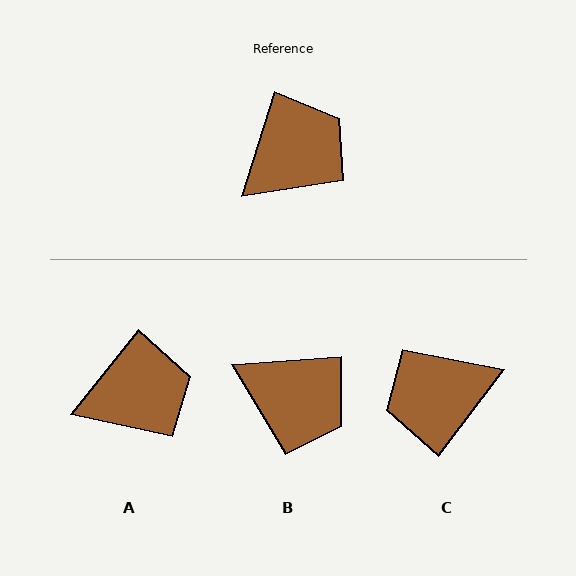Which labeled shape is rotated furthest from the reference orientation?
C, about 161 degrees away.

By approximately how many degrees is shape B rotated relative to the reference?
Approximately 68 degrees clockwise.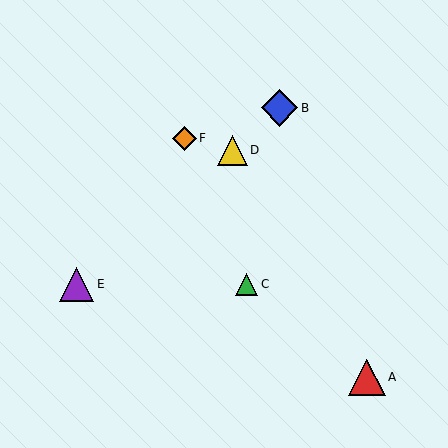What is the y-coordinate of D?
Object D is at y≈150.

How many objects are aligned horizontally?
2 objects (C, E) are aligned horizontally.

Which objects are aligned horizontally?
Objects C, E are aligned horizontally.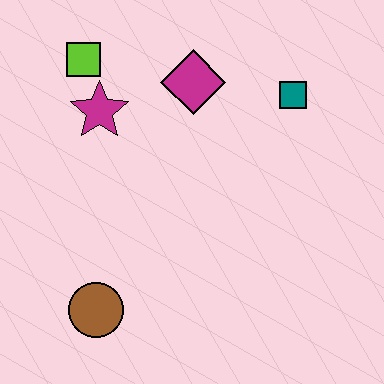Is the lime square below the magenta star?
No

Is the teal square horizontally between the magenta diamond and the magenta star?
No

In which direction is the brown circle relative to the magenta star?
The brown circle is below the magenta star.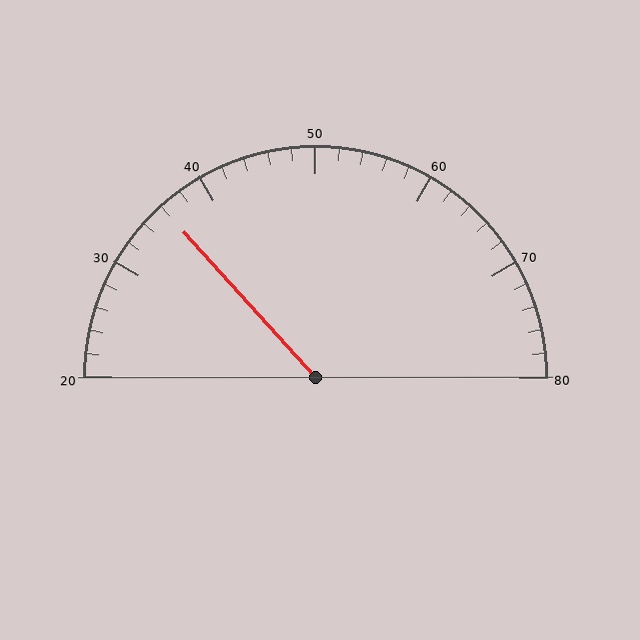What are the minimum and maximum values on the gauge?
The gauge ranges from 20 to 80.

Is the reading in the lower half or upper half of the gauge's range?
The reading is in the lower half of the range (20 to 80).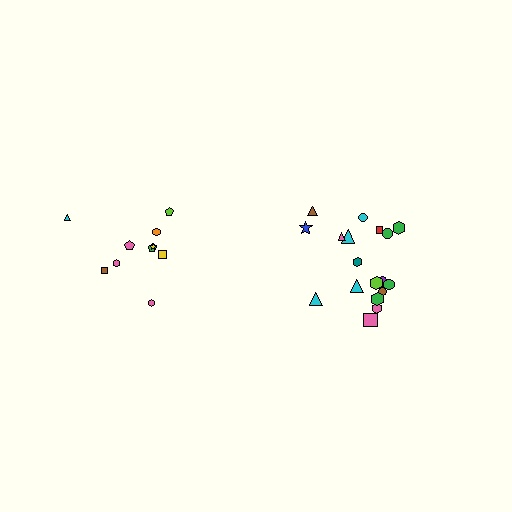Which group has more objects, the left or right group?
The right group.